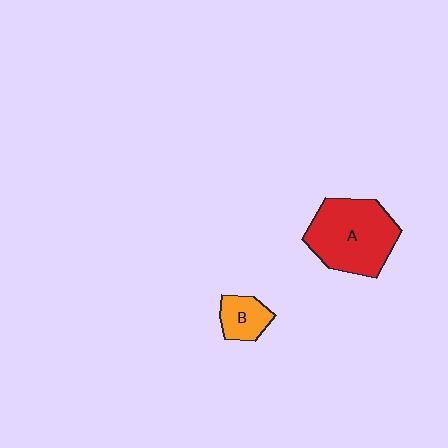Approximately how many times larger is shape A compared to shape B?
Approximately 2.8 times.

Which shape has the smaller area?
Shape B (orange).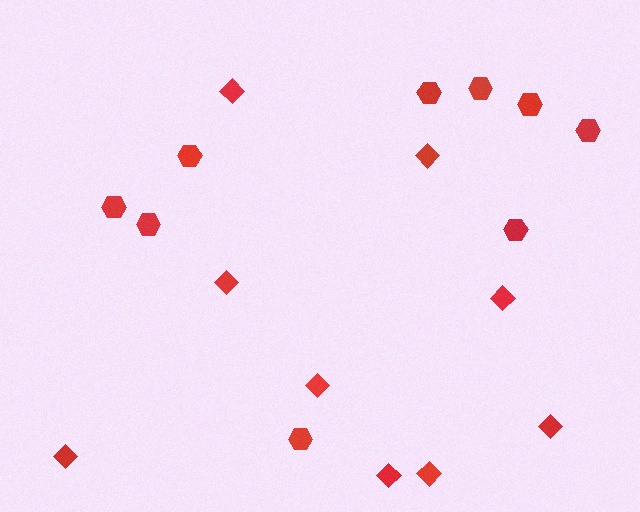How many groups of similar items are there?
There are 2 groups: one group of diamonds (9) and one group of hexagons (9).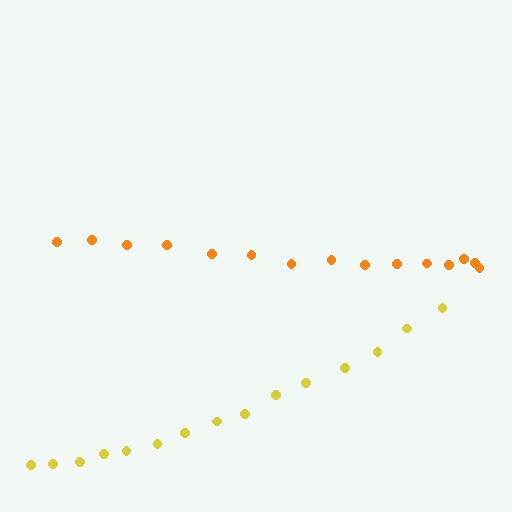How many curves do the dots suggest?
There are 2 distinct paths.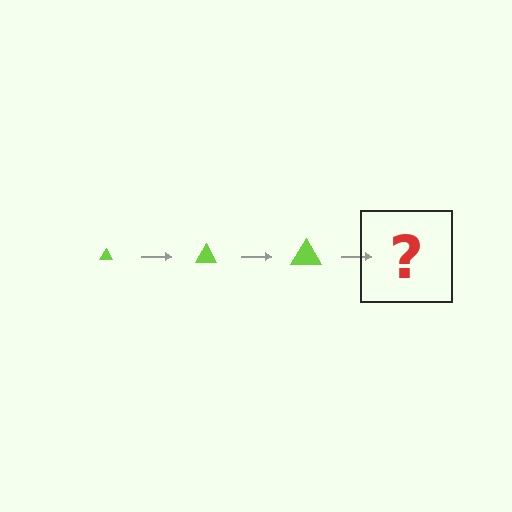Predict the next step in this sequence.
The next step is a lime triangle, larger than the previous one.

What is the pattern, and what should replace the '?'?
The pattern is that the triangle gets progressively larger each step. The '?' should be a lime triangle, larger than the previous one.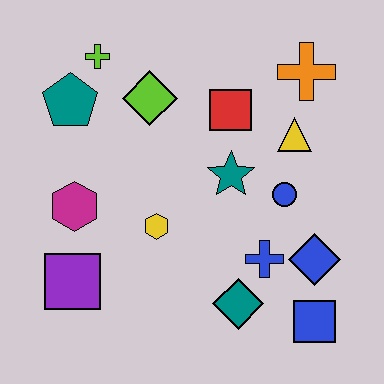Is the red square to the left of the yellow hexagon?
No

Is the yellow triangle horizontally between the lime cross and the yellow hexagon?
No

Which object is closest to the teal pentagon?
The lime cross is closest to the teal pentagon.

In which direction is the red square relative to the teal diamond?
The red square is above the teal diamond.